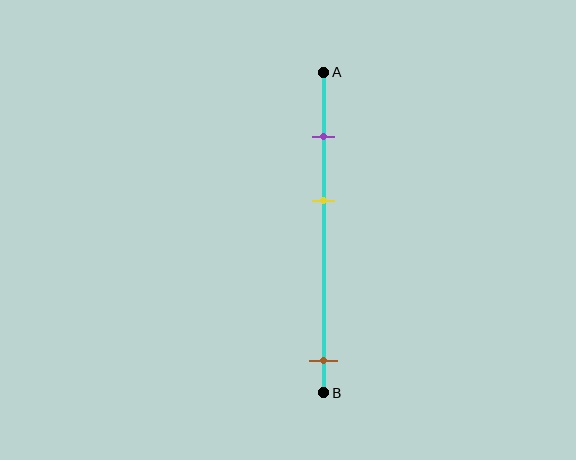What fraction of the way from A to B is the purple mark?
The purple mark is approximately 20% (0.2) of the way from A to B.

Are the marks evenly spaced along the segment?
No, the marks are not evenly spaced.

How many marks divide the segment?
There are 3 marks dividing the segment.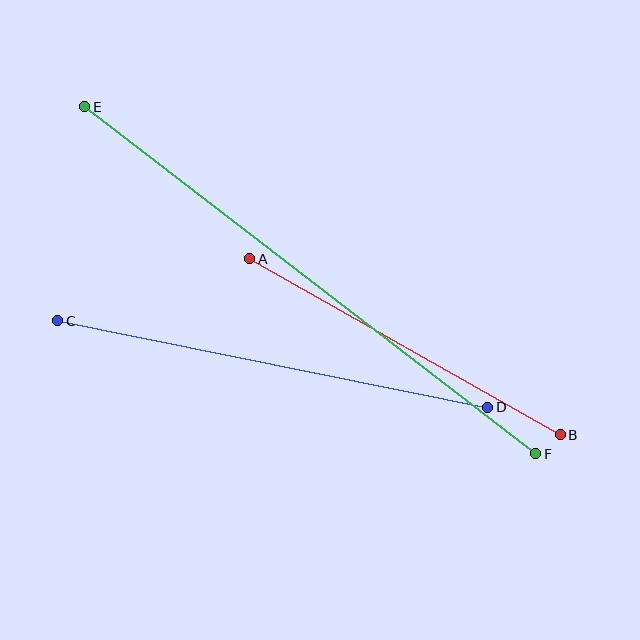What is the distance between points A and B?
The distance is approximately 357 pixels.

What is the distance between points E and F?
The distance is approximately 569 pixels.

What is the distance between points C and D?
The distance is approximately 439 pixels.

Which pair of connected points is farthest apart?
Points E and F are farthest apart.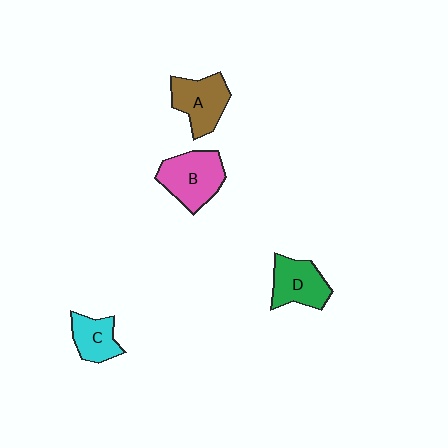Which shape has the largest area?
Shape B (pink).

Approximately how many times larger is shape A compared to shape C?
Approximately 1.4 times.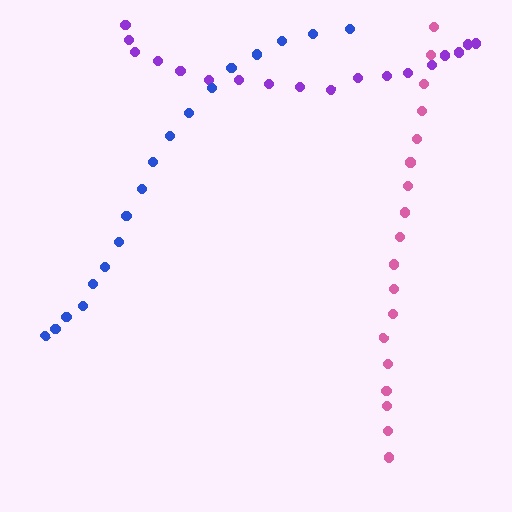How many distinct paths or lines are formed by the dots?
There are 3 distinct paths.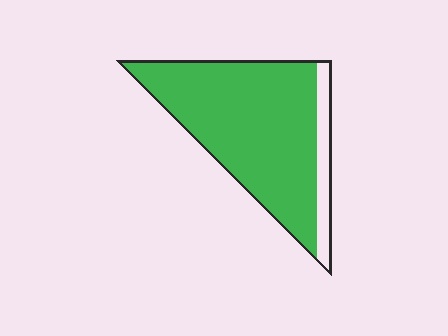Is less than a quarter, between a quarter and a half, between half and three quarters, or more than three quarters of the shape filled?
More than three quarters.